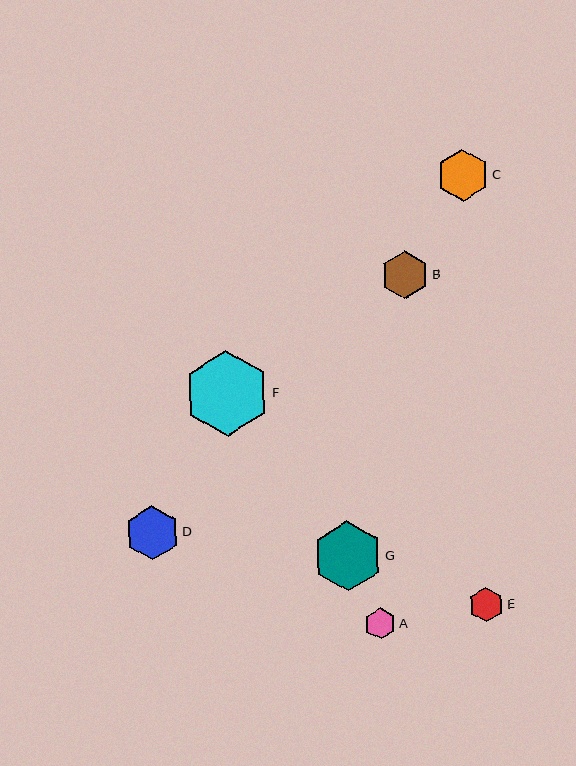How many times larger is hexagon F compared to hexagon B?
Hexagon F is approximately 1.8 times the size of hexagon B.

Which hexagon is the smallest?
Hexagon A is the smallest with a size of approximately 31 pixels.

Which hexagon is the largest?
Hexagon F is the largest with a size of approximately 85 pixels.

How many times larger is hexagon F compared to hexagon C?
Hexagon F is approximately 1.7 times the size of hexagon C.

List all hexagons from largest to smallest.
From largest to smallest: F, G, D, C, B, E, A.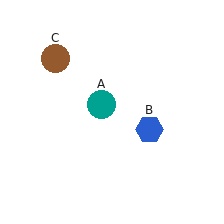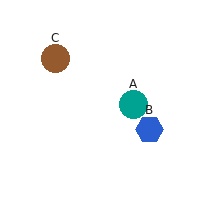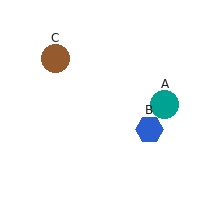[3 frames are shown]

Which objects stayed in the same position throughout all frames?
Blue hexagon (object B) and brown circle (object C) remained stationary.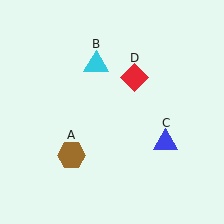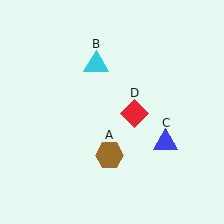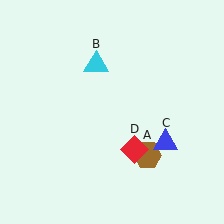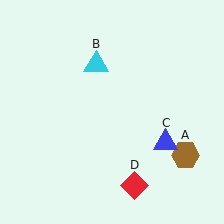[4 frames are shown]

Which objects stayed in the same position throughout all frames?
Cyan triangle (object B) and blue triangle (object C) remained stationary.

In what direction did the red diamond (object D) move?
The red diamond (object D) moved down.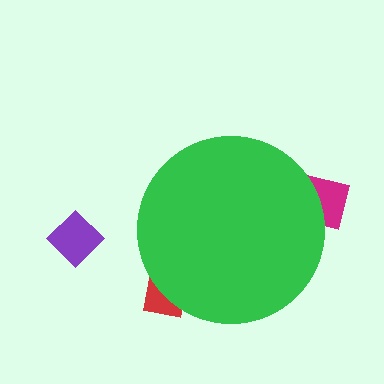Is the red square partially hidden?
Yes, the red square is partially hidden behind the green circle.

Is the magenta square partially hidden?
Yes, the magenta square is partially hidden behind the green circle.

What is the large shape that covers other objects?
A green circle.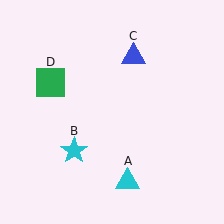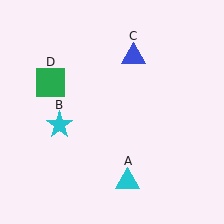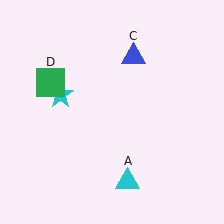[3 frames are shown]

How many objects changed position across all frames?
1 object changed position: cyan star (object B).